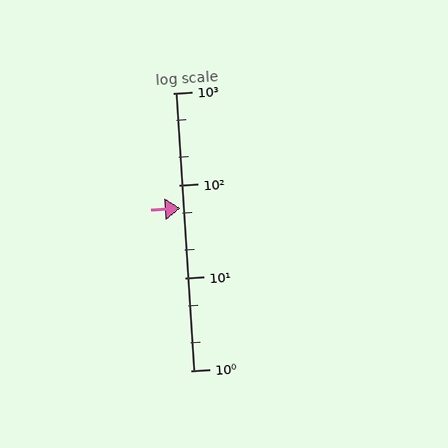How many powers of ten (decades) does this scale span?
The scale spans 3 decades, from 1 to 1000.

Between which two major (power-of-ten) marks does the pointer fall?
The pointer is between 10 and 100.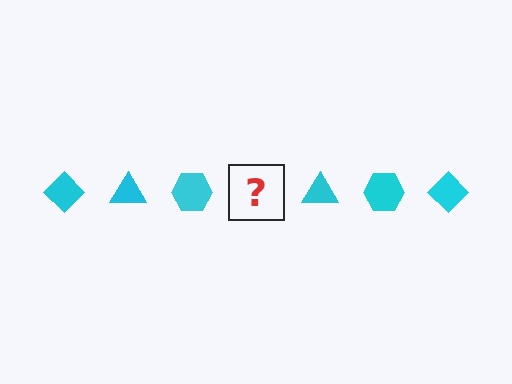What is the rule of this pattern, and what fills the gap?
The rule is that the pattern cycles through diamond, triangle, hexagon shapes in cyan. The gap should be filled with a cyan diamond.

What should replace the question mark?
The question mark should be replaced with a cyan diamond.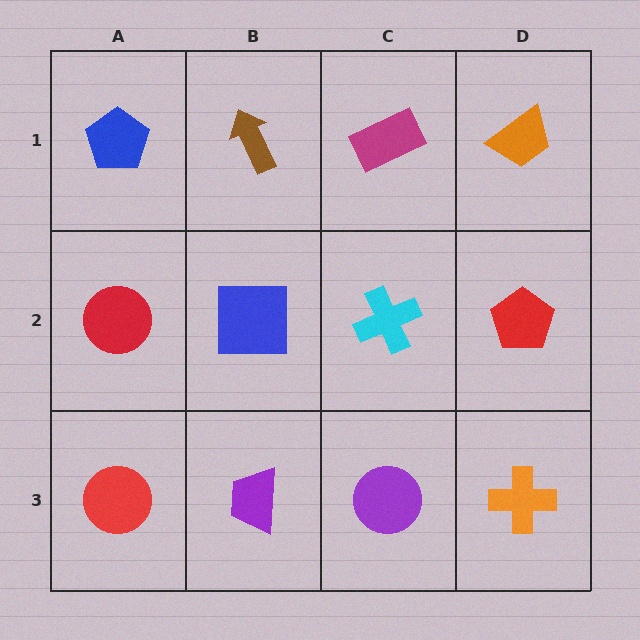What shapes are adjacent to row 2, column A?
A blue pentagon (row 1, column A), a red circle (row 3, column A), a blue square (row 2, column B).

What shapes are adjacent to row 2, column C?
A magenta rectangle (row 1, column C), a purple circle (row 3, column C), a blue square (row 2, column B), a red pentagon (row 2, column D).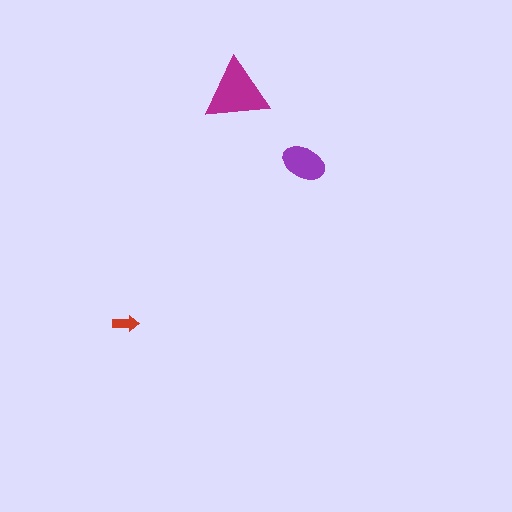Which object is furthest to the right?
The purple ellipse is rightmost.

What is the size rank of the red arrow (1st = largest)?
3rd.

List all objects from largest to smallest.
The magenta triangle, the purple ellipse, the red arrow.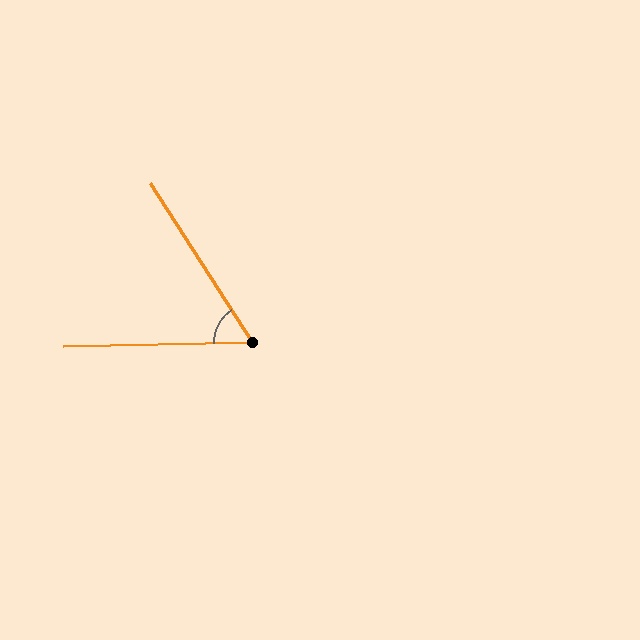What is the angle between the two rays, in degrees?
Approximately 58 degrees.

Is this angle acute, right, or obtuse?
It is acute.